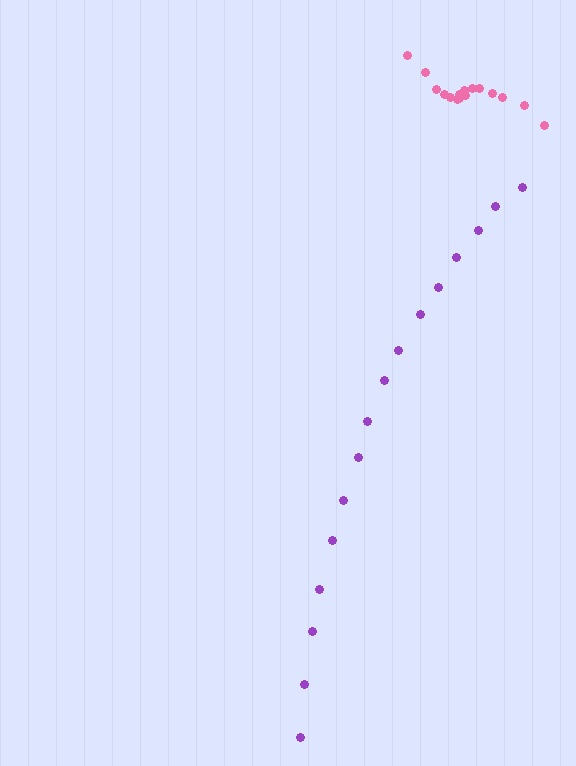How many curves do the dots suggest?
There are 2 distinct paths.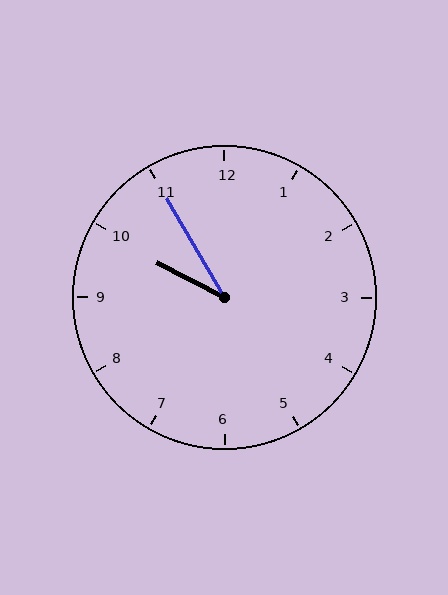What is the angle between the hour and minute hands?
Approximately 32 degrees.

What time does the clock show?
9:55.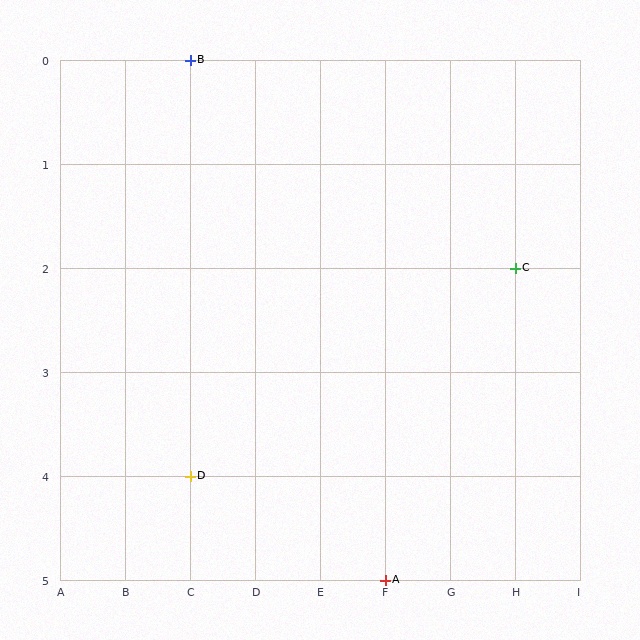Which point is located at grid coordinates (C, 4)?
Point D is at (C, 4).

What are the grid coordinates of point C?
Point C is at grid coordinates (H, 2).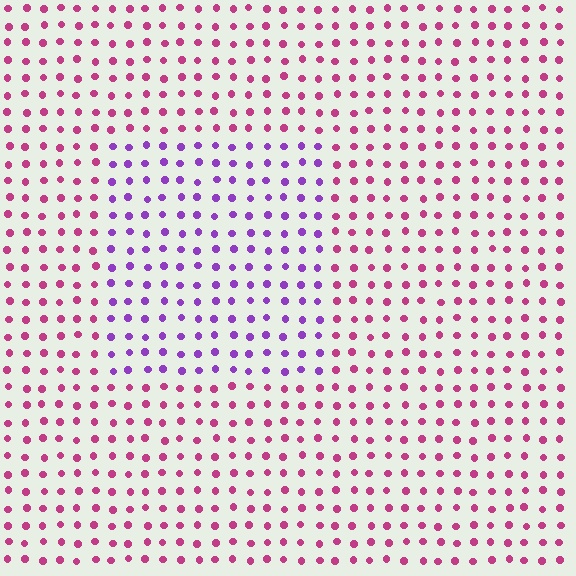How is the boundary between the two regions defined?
The boundary is defined purely by a slight shift in hue (about 48 degrees). Spacing, size, and orientation are identical on both sides.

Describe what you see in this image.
The image is filled with small magenta elements in a uniform arrangement. A rectangle-shaped region is visible where the elements are tinted to a slightly different hue, forming a subtle color boundary.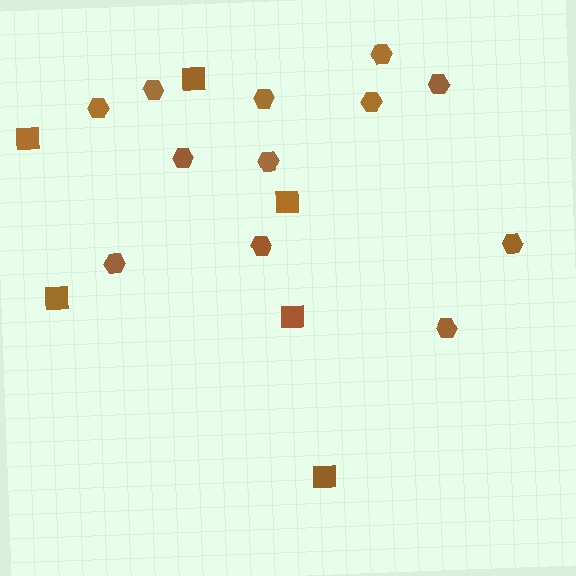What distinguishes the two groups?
There are 2 groups: one group of hexagons (12) and one group of squares (6).